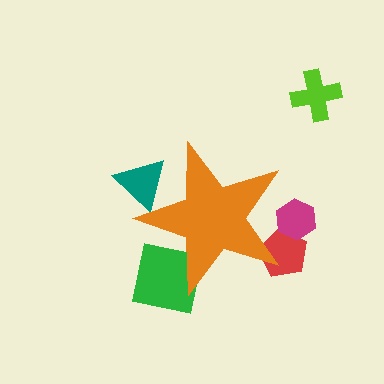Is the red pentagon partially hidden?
Yes, the red pentagon is partially hidden behind the orange star.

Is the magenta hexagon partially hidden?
Yes, the magenta hexagon is partially hidden behind the orange star.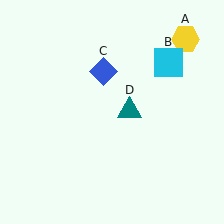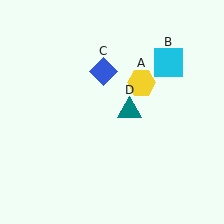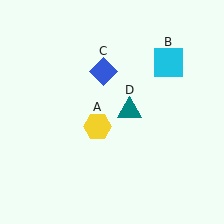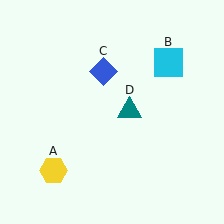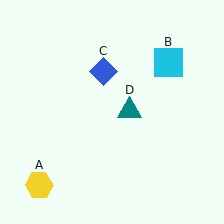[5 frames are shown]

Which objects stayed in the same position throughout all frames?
Cyan square (object B) and blue diamond (object C) and teal triangle (object D) remained stationary.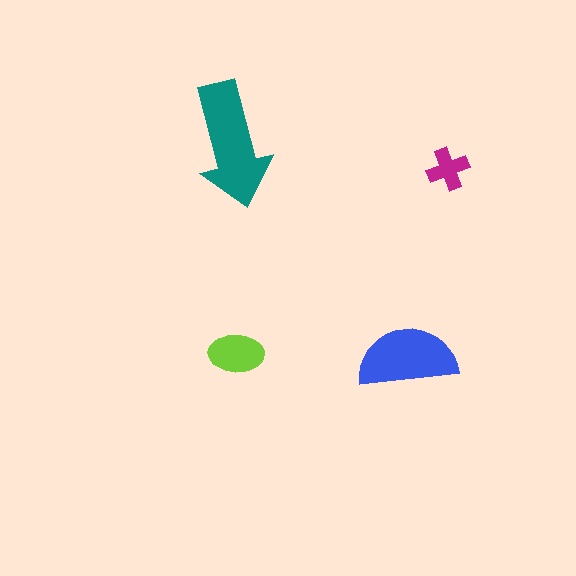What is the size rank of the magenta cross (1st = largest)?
4th.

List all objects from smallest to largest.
The magenta cross, the lime ellipse, the blue semicircle, the teal arrow.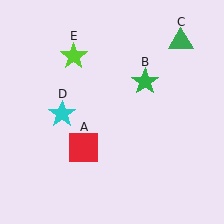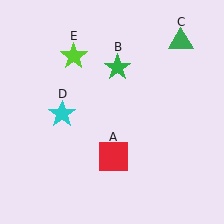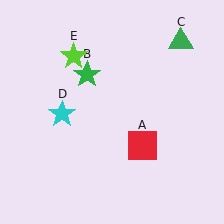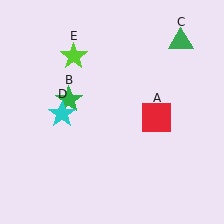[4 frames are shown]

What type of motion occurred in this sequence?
The red square (object A), green star (object B) rotated counterclockwise around the center of the scene.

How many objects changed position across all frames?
2 objects changed position: red square (object A), green star (object B).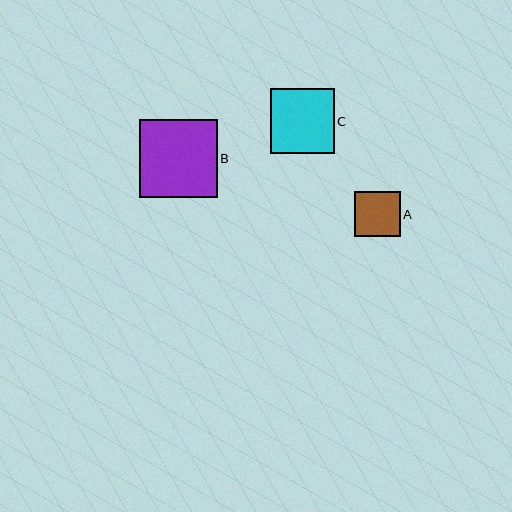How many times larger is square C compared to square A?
Square C is approximately 1.4 times the size of square A.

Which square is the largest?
Square B is the largest with a size of approximately 78 pixels.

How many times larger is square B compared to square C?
Square B is approximately 1.2 times the size of square C.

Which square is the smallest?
Square A is the smallest with a size of approximately 46 pixels.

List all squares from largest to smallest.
From largest to smallest: B, C, A.